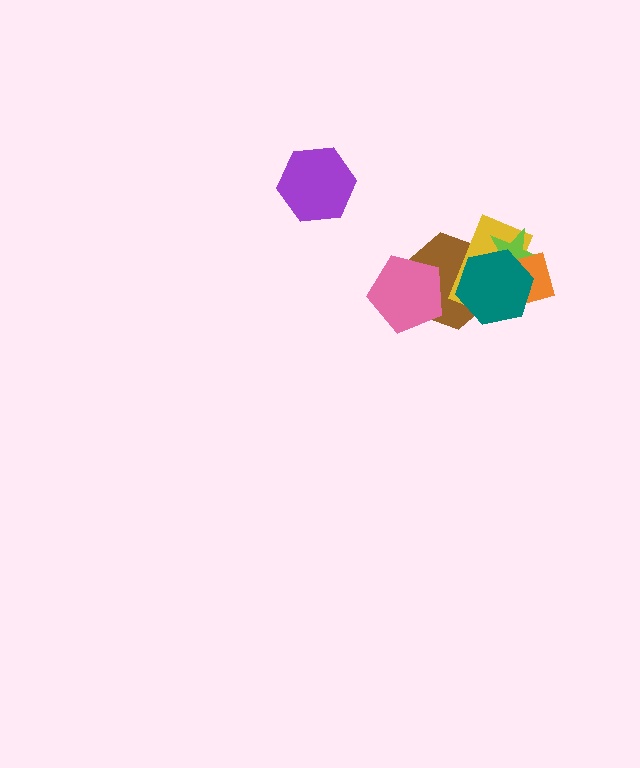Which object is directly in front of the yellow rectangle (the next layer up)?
The lime star is directly in front of the yellow rectangle.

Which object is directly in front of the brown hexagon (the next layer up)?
The yellow rectangle is directly in front of the brown hexagon.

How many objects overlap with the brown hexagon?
4 objects overlap with the brown hexagon.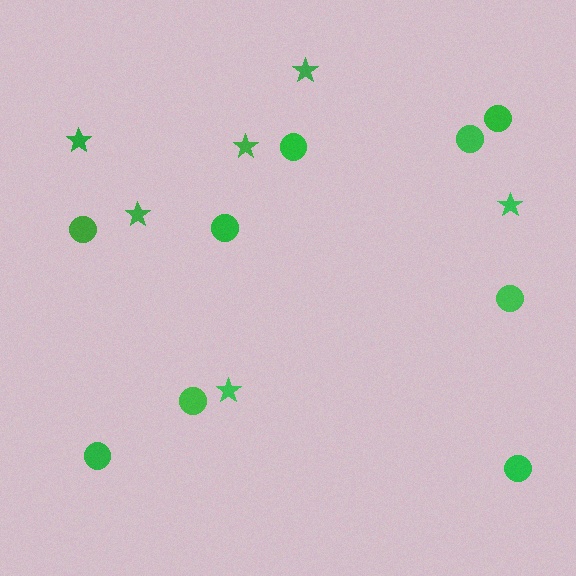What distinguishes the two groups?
There are 2 groups: one group of circles (9) and one group of stars (6).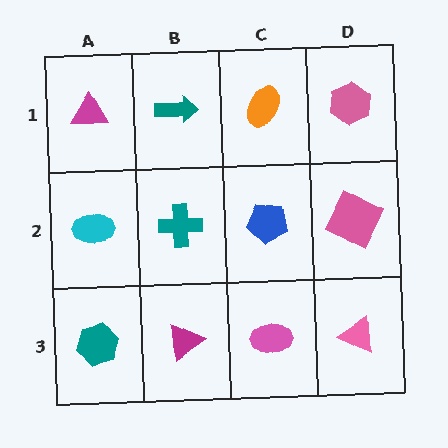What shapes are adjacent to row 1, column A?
A cyan ellipse (row 2, column A), a teal arrow (row 1, column B).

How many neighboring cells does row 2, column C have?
4.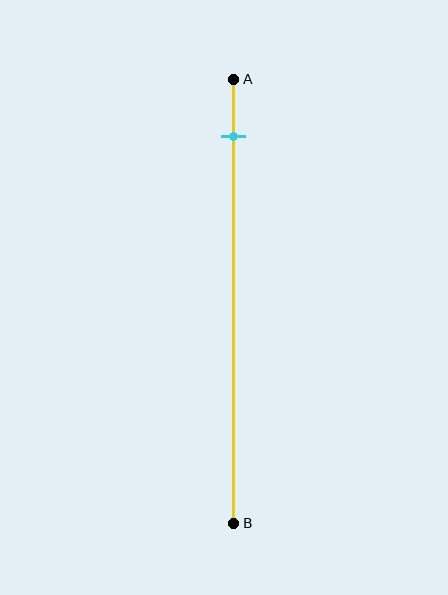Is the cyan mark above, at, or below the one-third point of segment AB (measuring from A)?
The cyan mark is above the one-third point of segment AB.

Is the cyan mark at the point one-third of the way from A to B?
No, the mark is at about 15% from A, not at the 33% one-third point.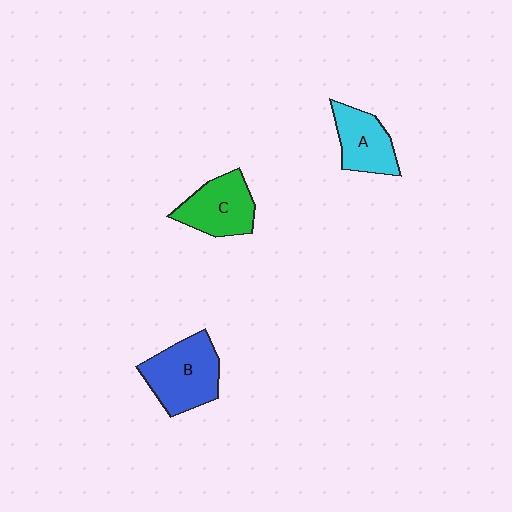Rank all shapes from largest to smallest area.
From largest to smallest: B (blue), C (green), A (cyan).